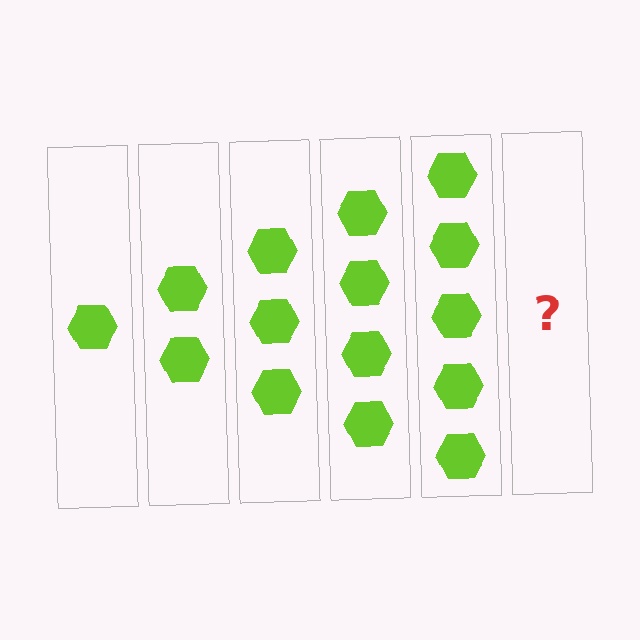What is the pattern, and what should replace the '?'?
The pattern is that each step adds one more hexagon. The '?' should be 6 hexagons.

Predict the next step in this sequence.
The next step is 6 hexagons.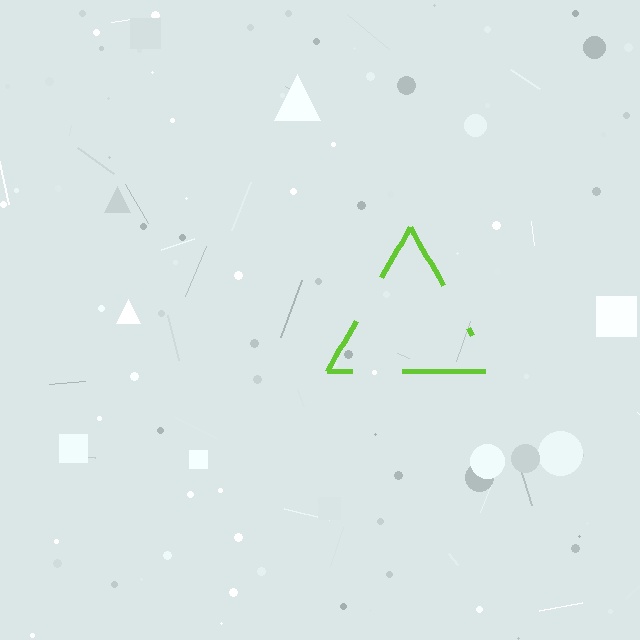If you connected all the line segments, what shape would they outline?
They would outline a triangle.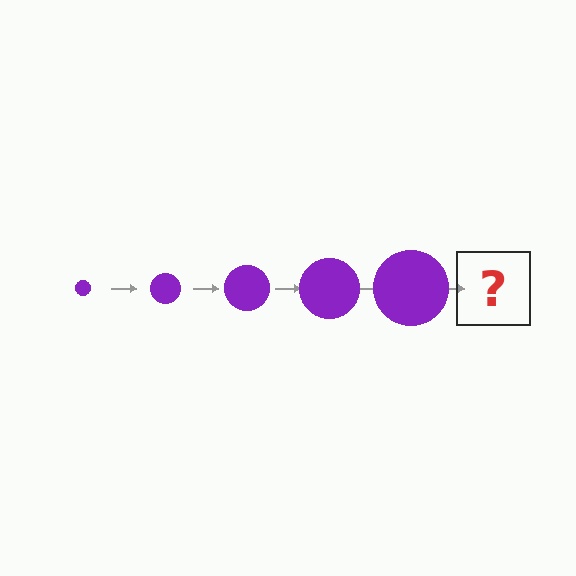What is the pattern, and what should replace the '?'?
The pattern is that the circle gets progressively larger each step. The '?' should be a purple circle, larger than the previous one.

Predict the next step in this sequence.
The next step is a purple circle, larger than the previous one.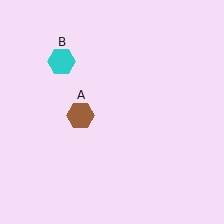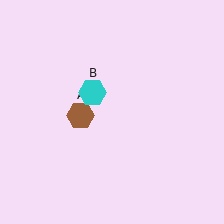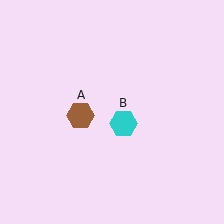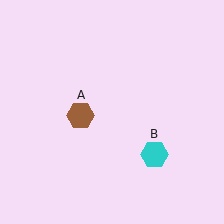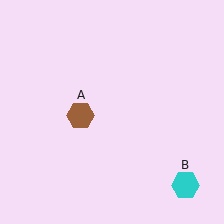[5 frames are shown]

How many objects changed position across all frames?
1 object changed position: cyan hexagon (object B).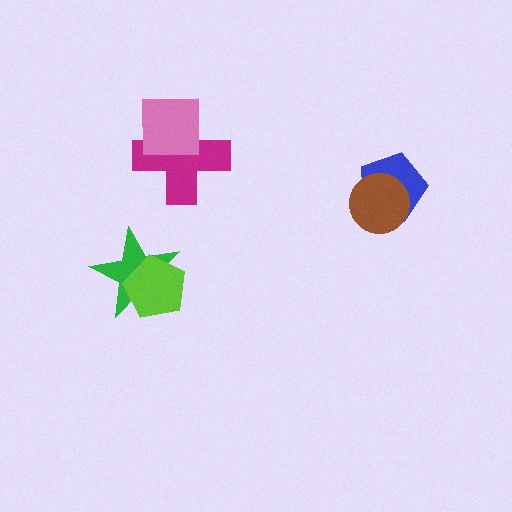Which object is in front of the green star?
The lime pentagon is in front of the green star.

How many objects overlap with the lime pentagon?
1 object overlaps with the lime pentagon.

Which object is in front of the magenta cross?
The pink square is in front of the magenta cross.